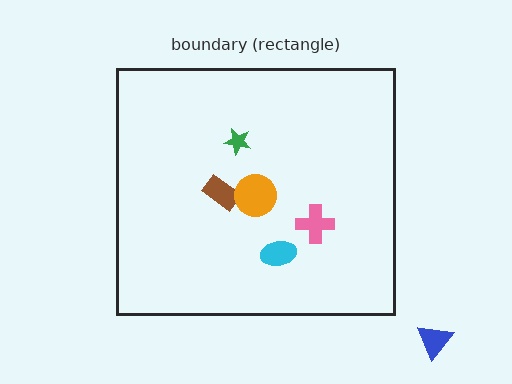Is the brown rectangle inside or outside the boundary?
Inside.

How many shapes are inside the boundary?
5 inside, 1 outside.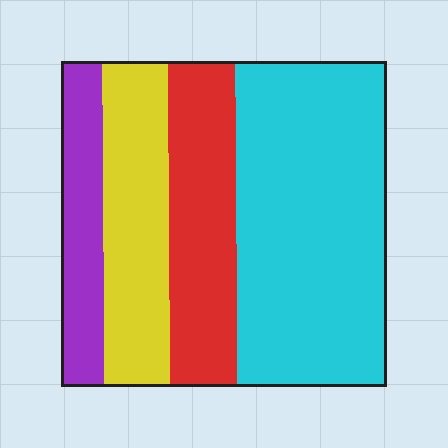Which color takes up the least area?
Purple, at roughly 15%.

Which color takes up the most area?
Cyan, at roughly 45%.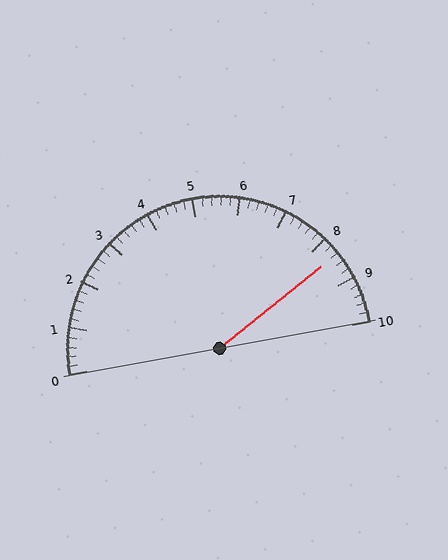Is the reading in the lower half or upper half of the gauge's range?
The reading is in the upper half of the range (0 to 10).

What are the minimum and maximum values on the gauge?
The gauge ranges from 0 to 10.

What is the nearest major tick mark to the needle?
The nearest major tick mark is 8.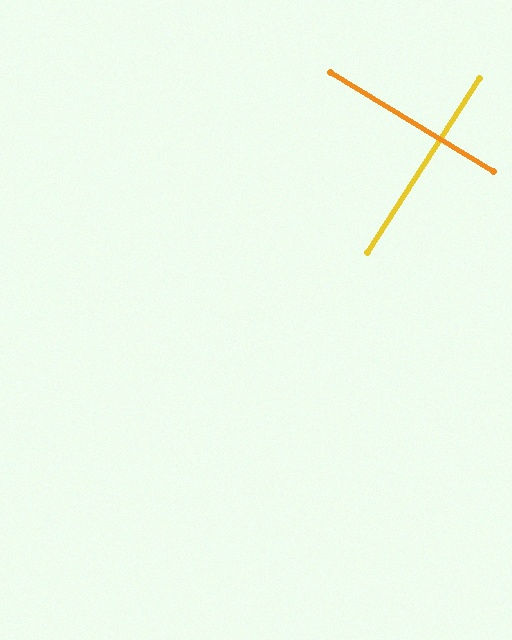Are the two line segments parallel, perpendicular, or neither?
Perpendicular — they meet at approximately 88°.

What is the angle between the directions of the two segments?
Approximately 88 degrees.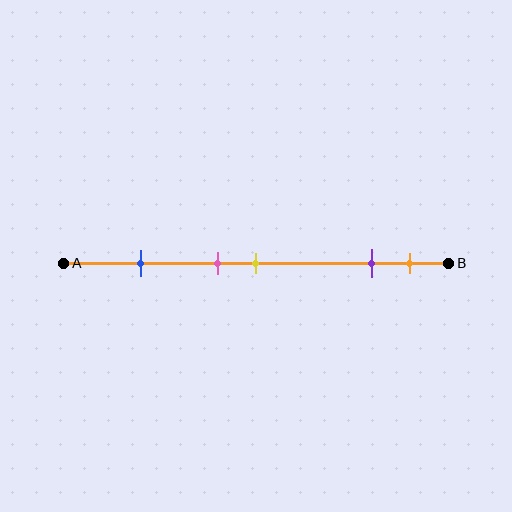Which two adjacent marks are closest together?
The pink and yellow marks are the closest adjacent pair.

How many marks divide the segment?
There are 5 marks dividing the segment.